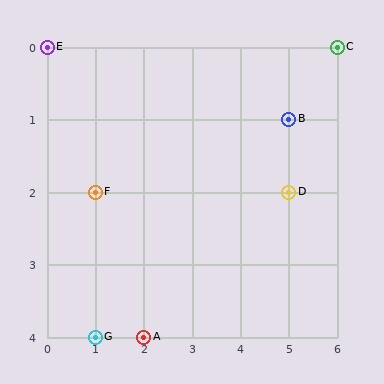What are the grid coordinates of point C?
Point C is at grid coordinates (6, 0).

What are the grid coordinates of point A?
Point A is at grid coordinates (2, 4).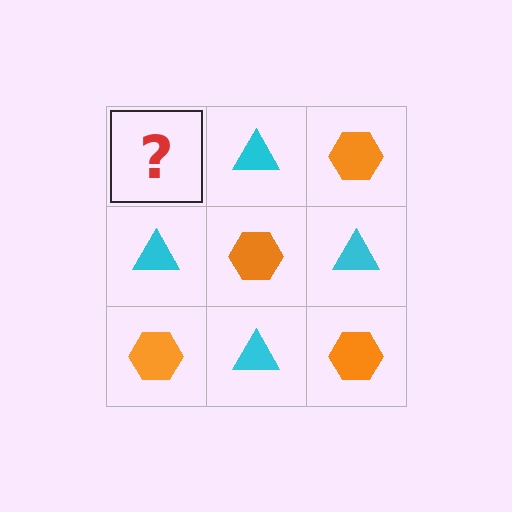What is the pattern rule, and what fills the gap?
The rule is that it alternates orange hexagon and cyan triangle in a checkerboard pattern. The gap should be filled with an orange hexagon.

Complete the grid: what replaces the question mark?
The question mark should be replaced with an orange hexagon.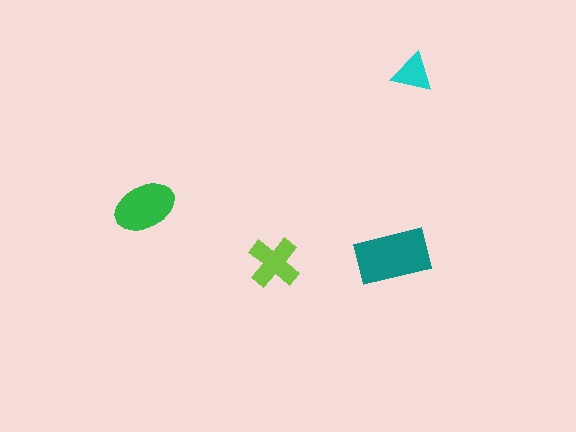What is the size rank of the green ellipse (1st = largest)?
2nd.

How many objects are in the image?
There are 4 objects in the image.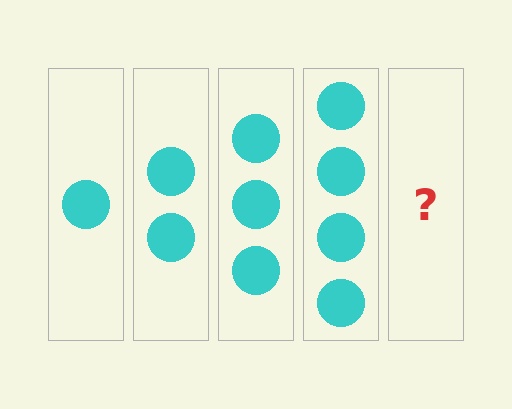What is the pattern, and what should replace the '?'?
The pattern is that each step adds one more circle. The '?' should be 5 circles.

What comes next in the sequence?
The next element should be 5 circles.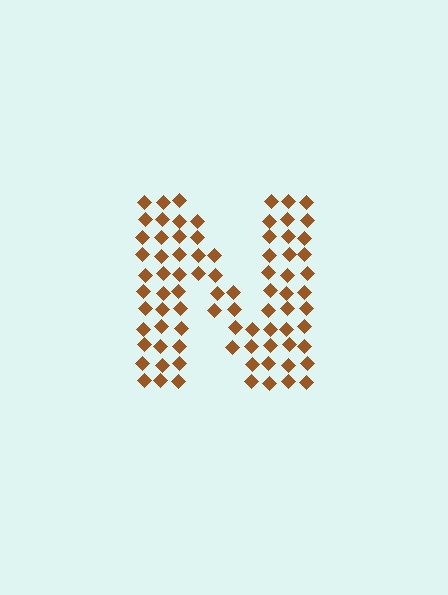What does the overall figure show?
The overall figure shows the letter N.